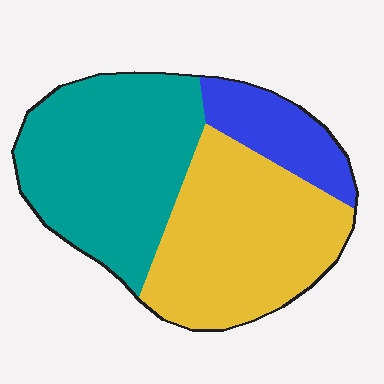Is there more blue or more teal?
Teal.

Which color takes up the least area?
Blue, at roughly 15%.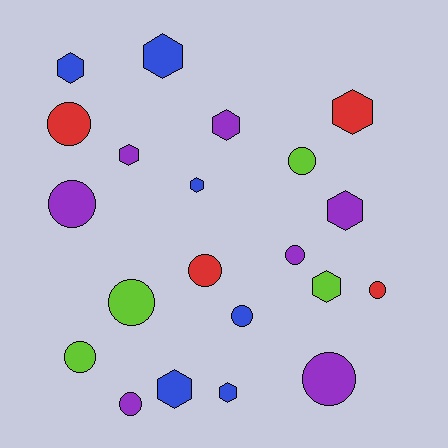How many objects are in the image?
There are 21 objects.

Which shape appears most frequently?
Circle, with 11 objects.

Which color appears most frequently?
Purple, with 7 objects.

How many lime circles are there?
There are 3 lime circles.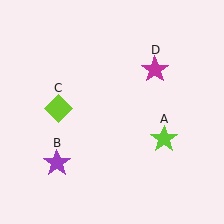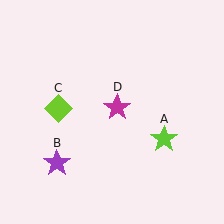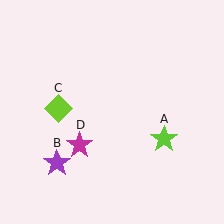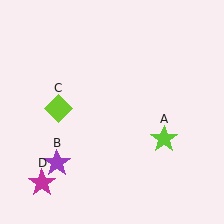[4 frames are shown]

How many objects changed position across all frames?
1 object changed position: magenta star (object D).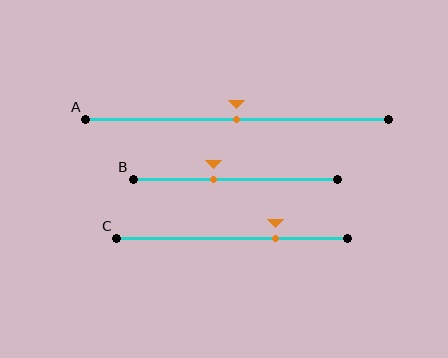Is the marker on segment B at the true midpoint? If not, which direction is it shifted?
No, the marker on segment B is shifted to the left by about 11% of the segment length.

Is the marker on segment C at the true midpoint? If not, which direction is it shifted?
No, the marker on segment C is shifted to the right by about 19% of the segment length.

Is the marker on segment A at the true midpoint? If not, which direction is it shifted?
Yes, the marker on segment A is at the true midpoint.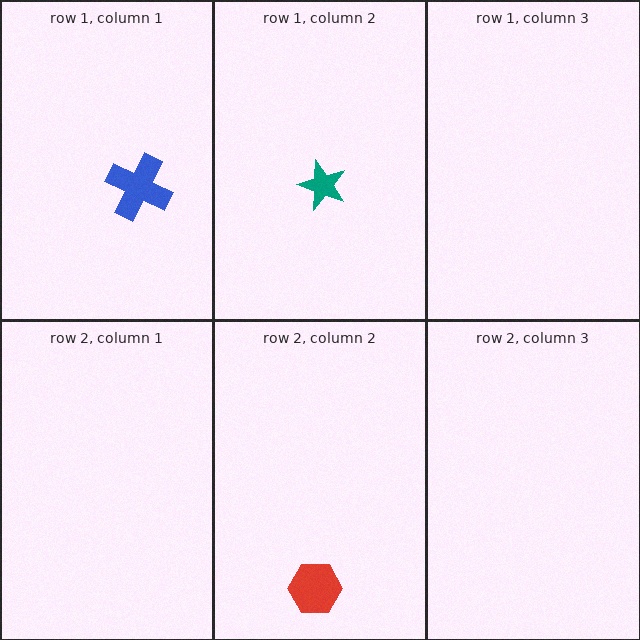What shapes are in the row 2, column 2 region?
The red hexagon.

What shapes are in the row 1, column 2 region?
The teal star.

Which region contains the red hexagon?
The row 2, column 2 region.